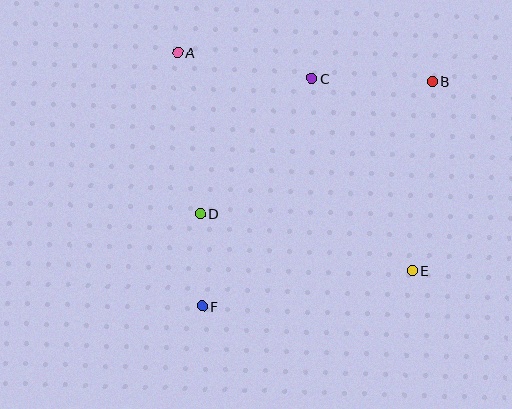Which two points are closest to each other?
Points D and F are closest to each other.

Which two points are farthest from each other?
Points B and F are farthest from each other.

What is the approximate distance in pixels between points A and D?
The distance between A and D is approximately 163 pixels.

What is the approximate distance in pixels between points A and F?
The distance between A and F is approximately 255 pixels.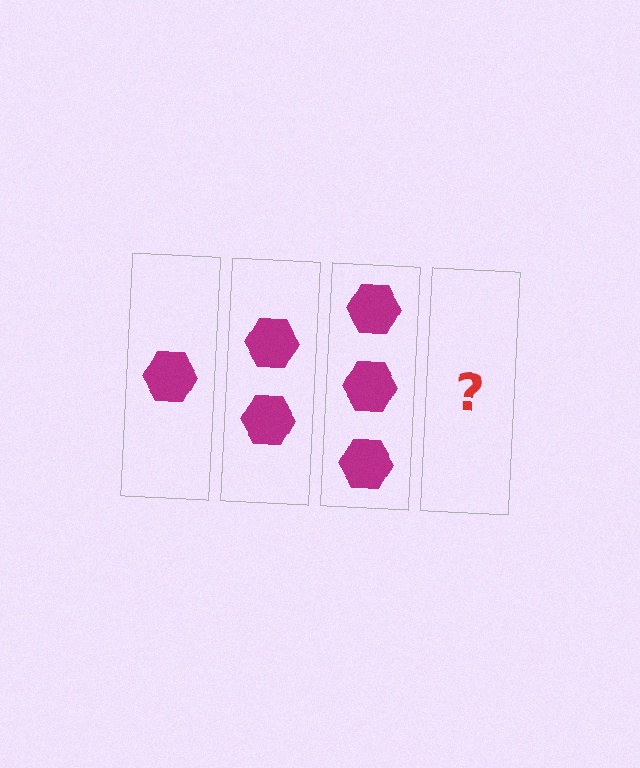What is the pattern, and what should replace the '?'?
The pattern is that each step adds one more hexagon. The '?' should be 4 hexagons.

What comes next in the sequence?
The next element should be 4 hexagons.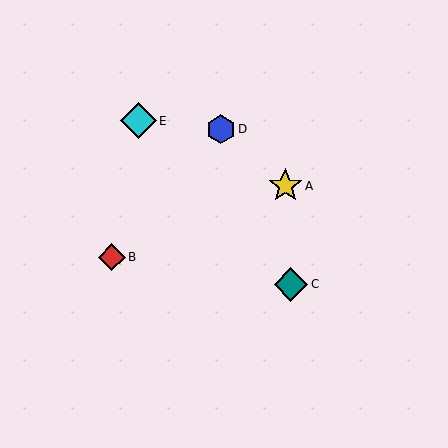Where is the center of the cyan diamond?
The center of the cyan diamond is at (138, 121).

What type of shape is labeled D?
Shape D is a blue hexagon.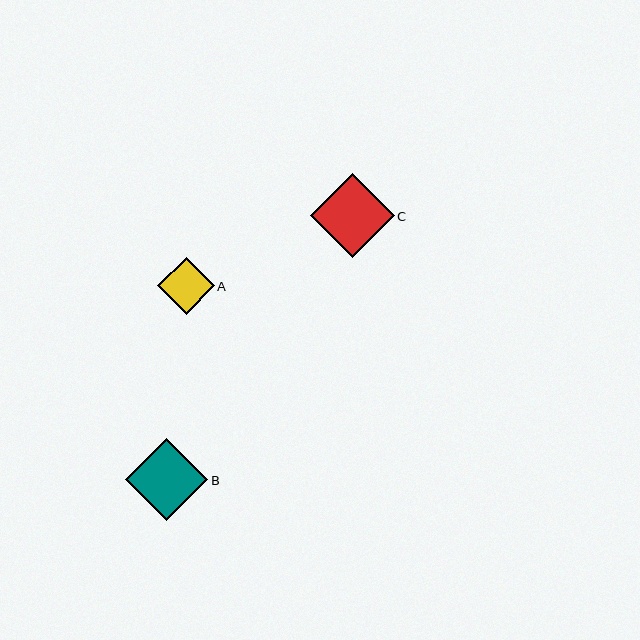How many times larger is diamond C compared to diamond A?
Diamond C is approximately 1.5 times the size of diamond A.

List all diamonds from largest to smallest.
From largest to smallest: C, B, A.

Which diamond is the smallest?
Diamond A is the smallest with a size of approximately 57 pixels.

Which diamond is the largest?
Diamond C is the largest with a size of approximately 83 pixels.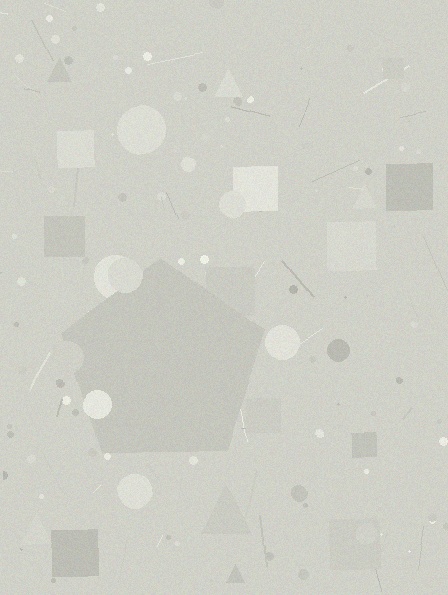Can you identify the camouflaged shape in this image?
The camouflaged shape is a pentagon.